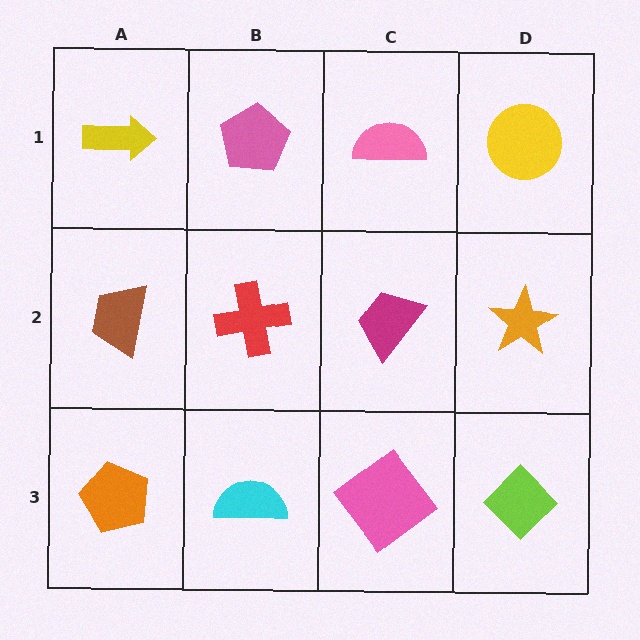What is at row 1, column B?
A pink pentagon.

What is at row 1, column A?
A yellow arrow.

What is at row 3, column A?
An orange pentagon.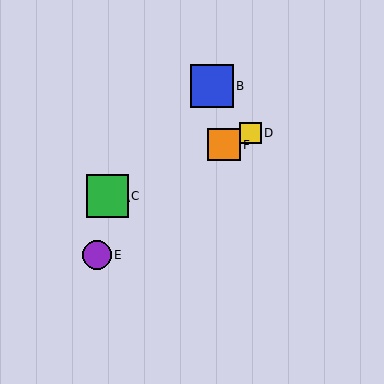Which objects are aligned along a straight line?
Objects A, C, D, F are aligned along a straight line.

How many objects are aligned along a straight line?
4 objects (A, C, D, F) are aligned along a straight line.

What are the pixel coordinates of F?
Object F is at (224, 145).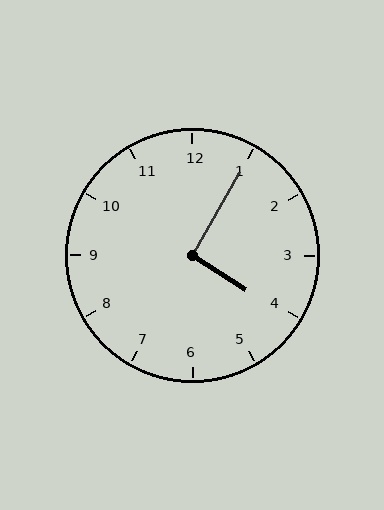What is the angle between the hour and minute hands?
Approximately 92 degrees.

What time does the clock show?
4:05.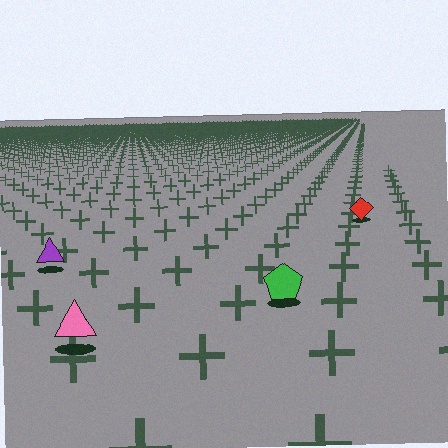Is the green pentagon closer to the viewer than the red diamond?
Yes. The green pentagon is closer — you can tell from the texture gradient: the ground texture is coarser near it.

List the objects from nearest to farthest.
From nearest to farthest: the pink triangle, the green pentagon, the purple triangle, the red diamond.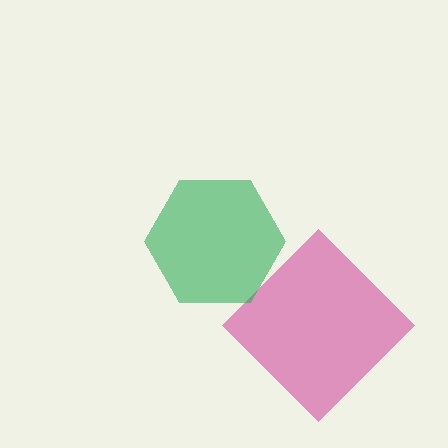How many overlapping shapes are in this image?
There are 2 overlapping shapes in the image.